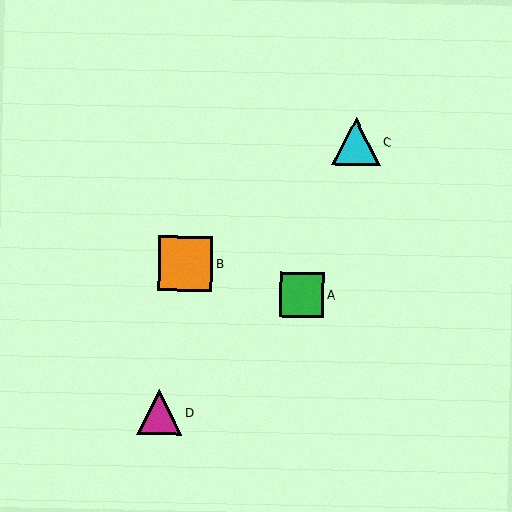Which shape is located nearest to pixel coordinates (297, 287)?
The green square (labeled A) at (302, 295) is nearest to that location.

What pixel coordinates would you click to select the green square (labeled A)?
Click at (302, 295) to select the green square A.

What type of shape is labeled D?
Shape D is a magenta triangle.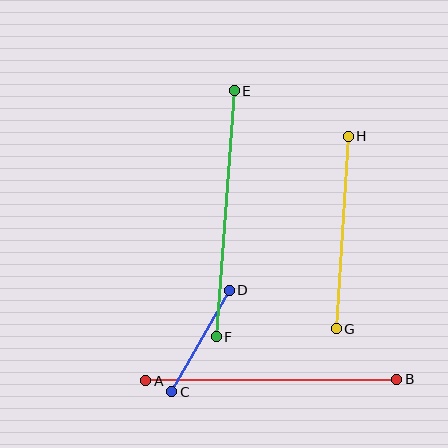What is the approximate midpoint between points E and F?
The midpoint is at approximately (225, 214) pixels.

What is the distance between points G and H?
The distance is approximately 193 pixels.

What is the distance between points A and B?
The distance is approximately 251 pixels.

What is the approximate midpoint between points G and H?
The midpoint is at approximately (342, 232) pixels.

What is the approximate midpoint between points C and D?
The midpoint is at approximately (201, 341) pixels.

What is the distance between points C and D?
The distance is approximately 117 pixels.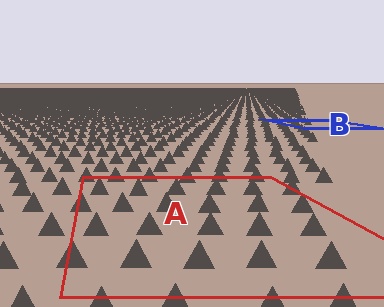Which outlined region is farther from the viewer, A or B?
Region B is farther from the viewer — the texture elements inside it appear smaller and more densely packed.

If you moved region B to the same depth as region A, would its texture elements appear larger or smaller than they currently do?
They would appear larger. At a closer depth, the same texture elements are projected at a bigger on-screen size.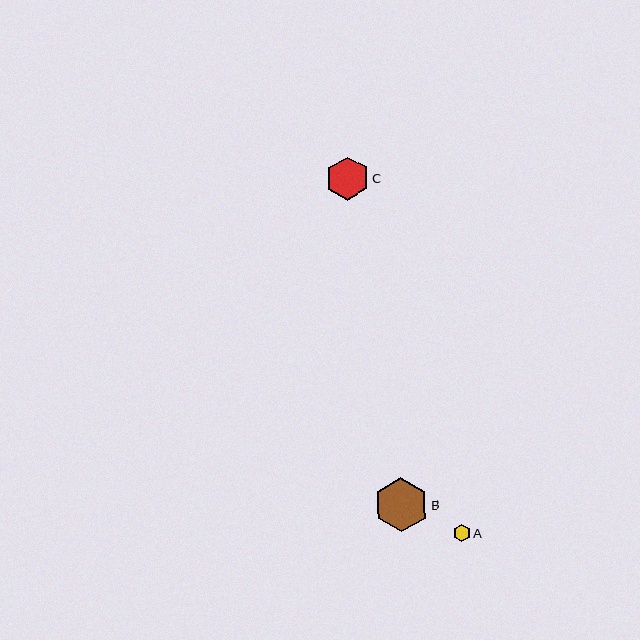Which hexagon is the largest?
Hexagon B is the largest with a size of approximately 54 pixels.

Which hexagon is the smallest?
Hexagon A is the smallest with a size of approximately 17 pixels.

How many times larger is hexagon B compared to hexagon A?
Hexagon B is approximately 3.1 times the size of hexagon A.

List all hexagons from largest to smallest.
From largest to smallest: B, C, A.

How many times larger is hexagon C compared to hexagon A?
Hexagon C is approximately 2.6 times the size of hexagon A.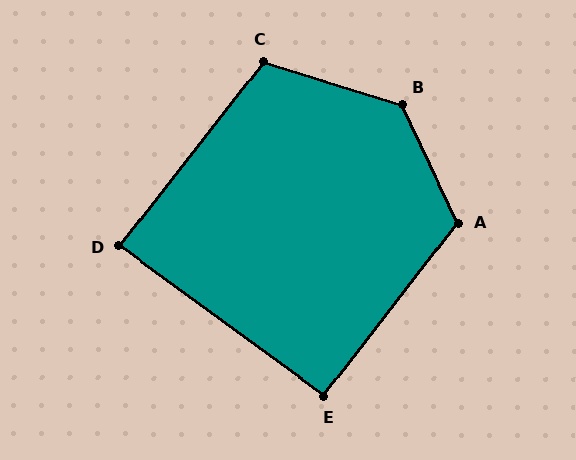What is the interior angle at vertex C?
Approximately 111 degrees (obtuse).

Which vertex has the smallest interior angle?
D, at approximately 88 degrees.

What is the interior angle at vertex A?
Approximately 117 degrees (obtuse).